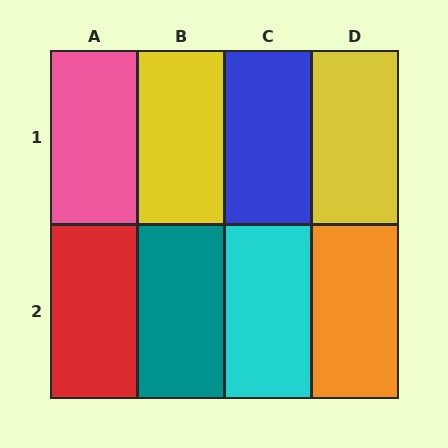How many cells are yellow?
2 cells are yellow.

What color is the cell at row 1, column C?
Blue.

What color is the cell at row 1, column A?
Pink.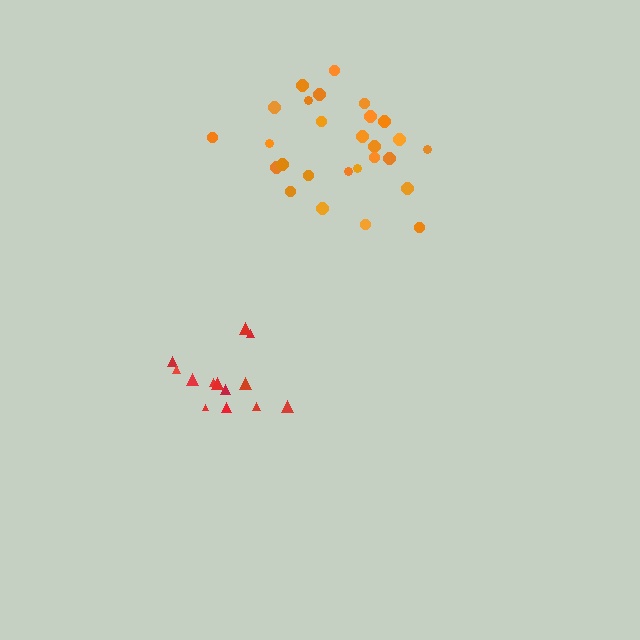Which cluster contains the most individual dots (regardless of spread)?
Orange (27).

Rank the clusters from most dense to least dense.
red, orange.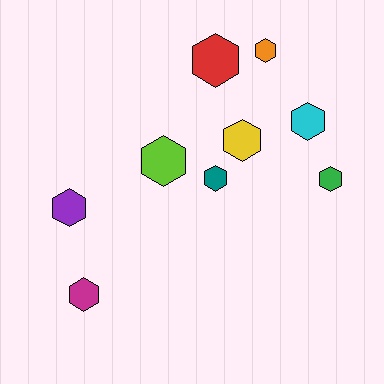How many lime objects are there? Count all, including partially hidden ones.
There is 1 lime object.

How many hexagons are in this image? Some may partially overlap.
There are 9 hexagons.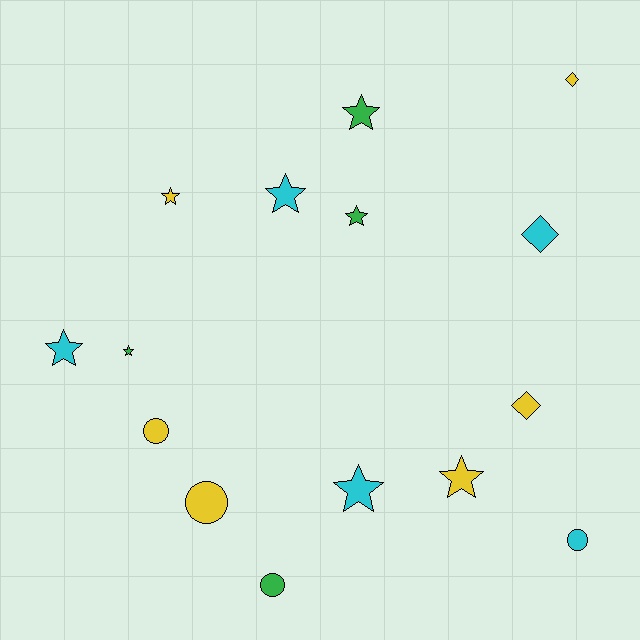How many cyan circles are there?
There is 1 cyan circle.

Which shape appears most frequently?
Star, with 8 objects.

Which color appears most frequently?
Yellow, with 6 objects.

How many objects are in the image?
There are 15 objects.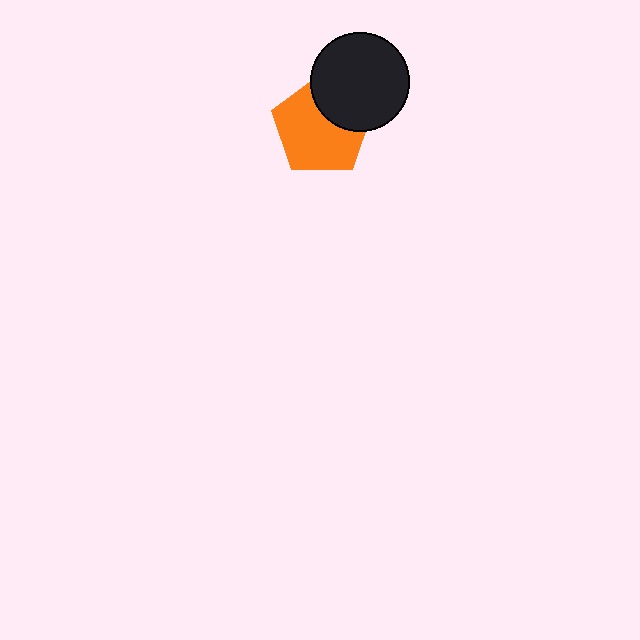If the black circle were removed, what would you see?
You would see the complete orange pentagon.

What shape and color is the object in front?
The object in front is a black circle.